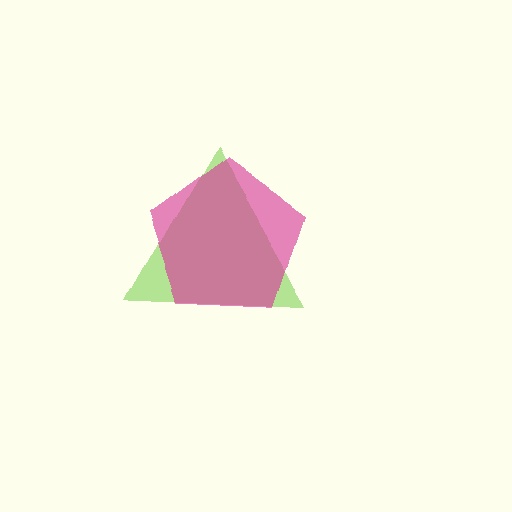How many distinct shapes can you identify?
There are 2 distinct shapes: a lime triangle, a magenta pentagon.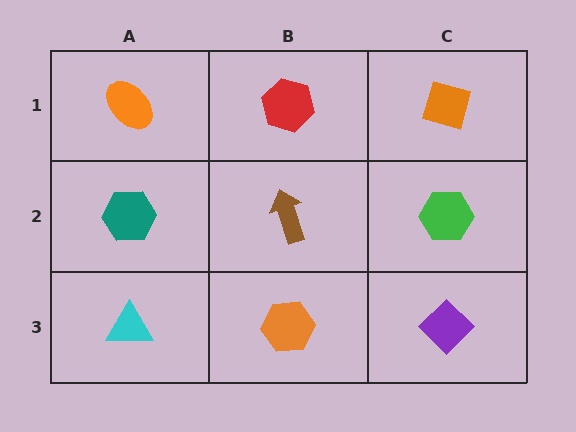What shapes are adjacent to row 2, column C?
An orange diamond (row 1, column C), a purple diamond (row 3, column C), a brown arrow (row 2, column B).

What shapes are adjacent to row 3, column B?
A brown arrow (row 2, column B), a cyan triangle (row 3, column A), a purple diamond (row 3, column C).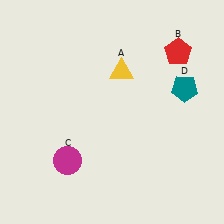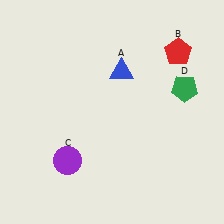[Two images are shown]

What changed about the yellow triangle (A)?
In Image 1, A is yellow. In Image 2, it changed to blue.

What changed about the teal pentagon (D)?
In Image 1, D is teal. In Image 2, it changed to green.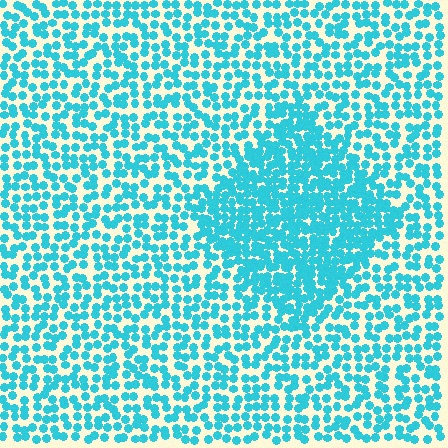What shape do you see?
I see a diamond.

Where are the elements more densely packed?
The elements are more densely packed inside the diamond boundary.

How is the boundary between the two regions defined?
The boundary is defined by a change in element density (approximately 1.9x ratio). All elements are the same color, size, and shape.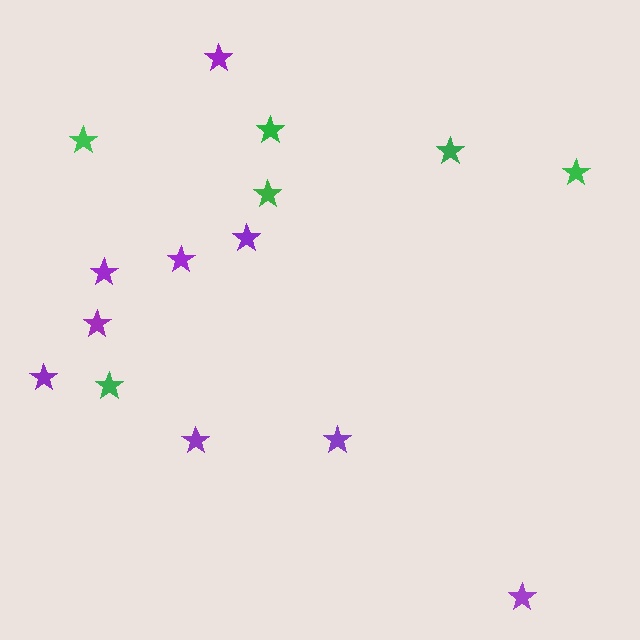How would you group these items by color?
There are 2 groups: one group of green stars (6) and one group of purple stars (9).